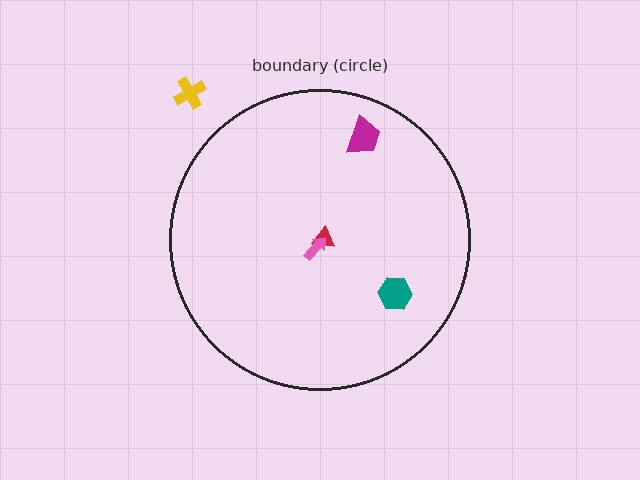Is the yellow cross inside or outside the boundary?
Outside.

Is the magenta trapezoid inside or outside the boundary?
Inside.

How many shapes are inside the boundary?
4 inside, 1 outside.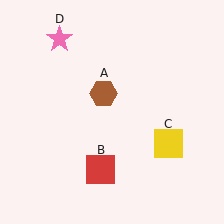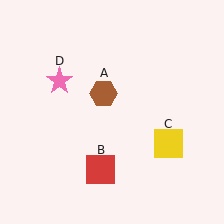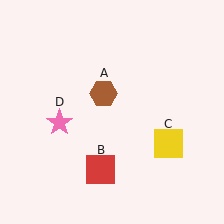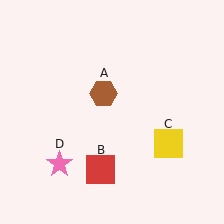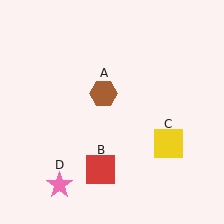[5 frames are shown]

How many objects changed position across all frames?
1 object changed position: pink star (object D).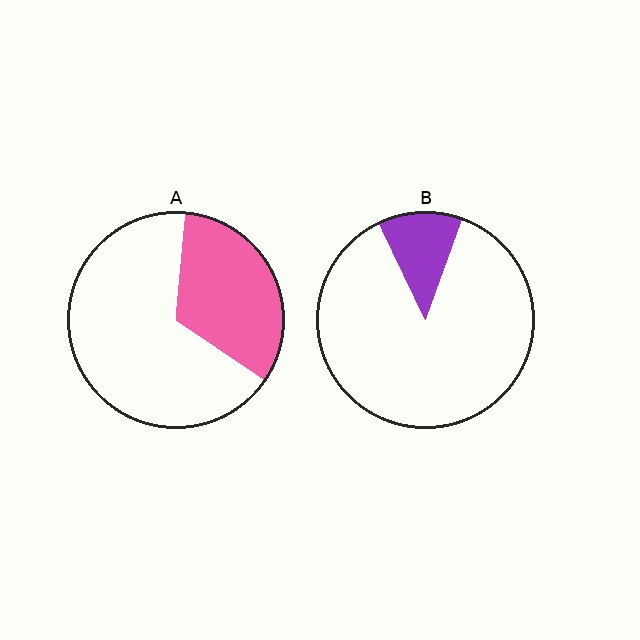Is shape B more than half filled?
No.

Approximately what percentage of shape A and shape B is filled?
A is approximately 35% and B is approximately 15%.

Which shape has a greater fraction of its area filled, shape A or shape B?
Shape A.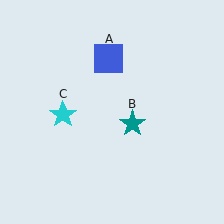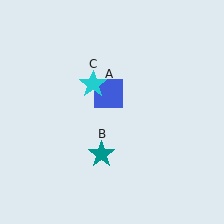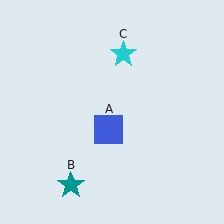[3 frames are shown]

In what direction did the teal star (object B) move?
The teal star (object B) moved down and to the left.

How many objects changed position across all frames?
3 objects changed position: blue square (object A), teal star (object B), cyan star (object C).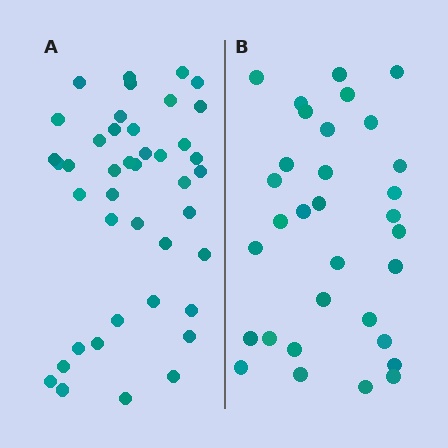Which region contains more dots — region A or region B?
Region A (the left region) has more dots.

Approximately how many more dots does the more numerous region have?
Region A has roughly 10 or so more dots than region B.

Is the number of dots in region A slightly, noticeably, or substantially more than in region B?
Region A has noticeably more, but not dramatically so. The ratio is roughly 1.3 to 1.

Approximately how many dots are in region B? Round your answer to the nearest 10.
About 30 dots. (The exact count is 32, which rounds to 30.)